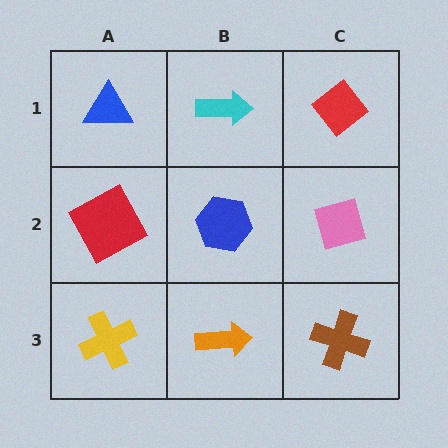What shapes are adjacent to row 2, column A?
A blue triangle (row 1, column A), a yellow cross (row 3, column A), a blue hexagon (row 2, column B).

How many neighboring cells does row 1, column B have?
3.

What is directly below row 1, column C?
A pink diamond.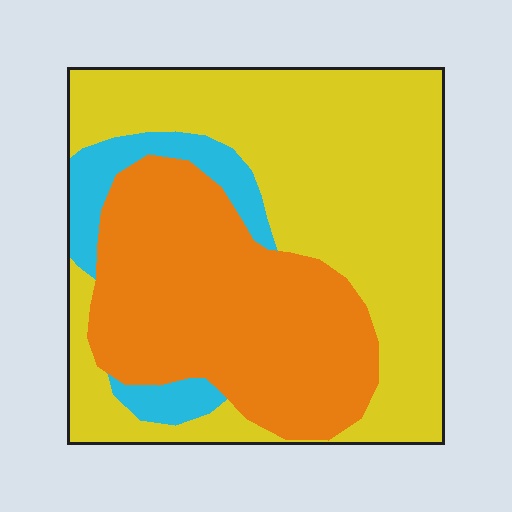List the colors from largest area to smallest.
From largest to smallest: yellow, orange, cyan.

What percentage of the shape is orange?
Orange covers roughly 35% of the shape.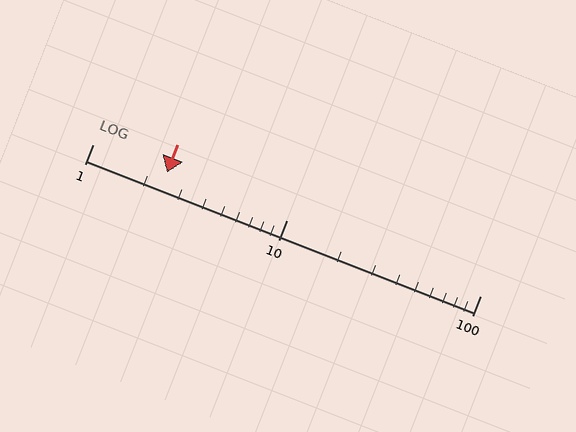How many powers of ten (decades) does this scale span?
The scale spans 2 decades, from 1 to 100.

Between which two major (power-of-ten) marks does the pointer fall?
The pointer is between 1 and 10.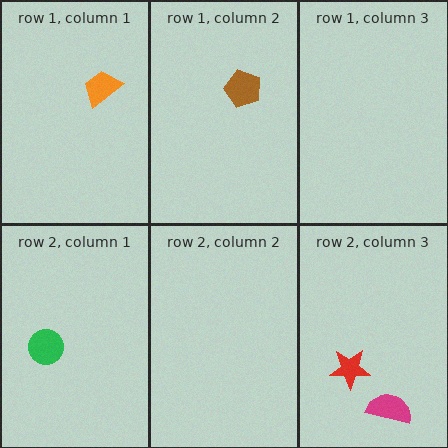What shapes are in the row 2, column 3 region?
The magenta semicircle, the red star.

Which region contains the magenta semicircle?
The row 2, column 3 region.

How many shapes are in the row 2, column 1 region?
1.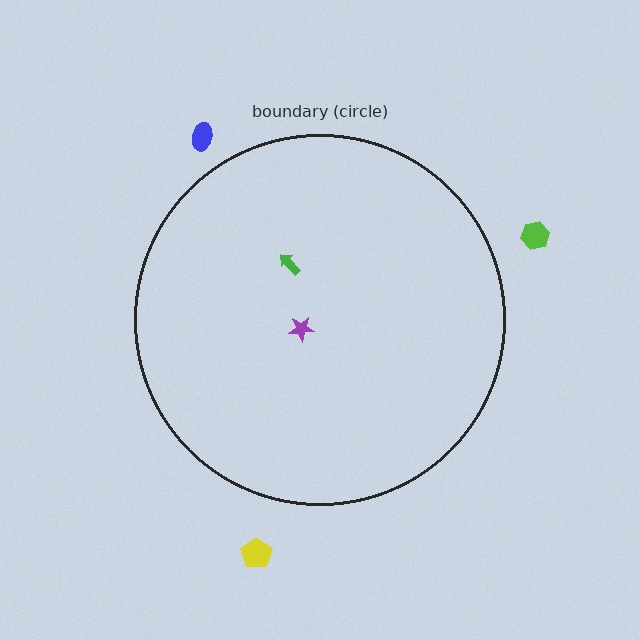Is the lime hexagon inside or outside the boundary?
Outside.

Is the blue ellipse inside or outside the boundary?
Outside.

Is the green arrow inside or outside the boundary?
Inside.